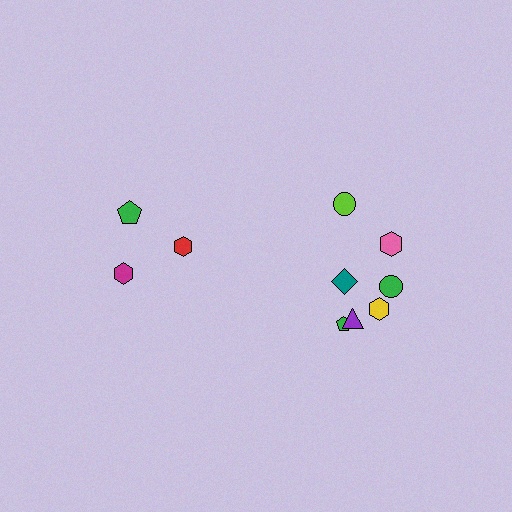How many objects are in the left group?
There are 3 objects.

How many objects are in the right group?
There are 7 objects.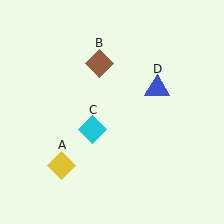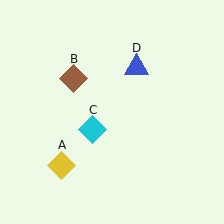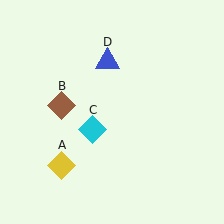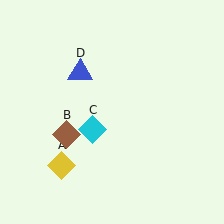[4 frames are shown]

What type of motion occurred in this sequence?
The brown diamond (object B), blue triangle (object D) rotated counterclockwise around the center of the scene.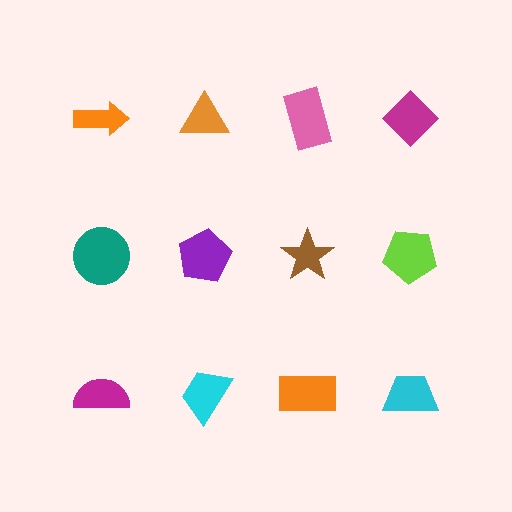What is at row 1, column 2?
An orange triangle.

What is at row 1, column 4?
A magenta diamond.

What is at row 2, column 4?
A lime pentagon.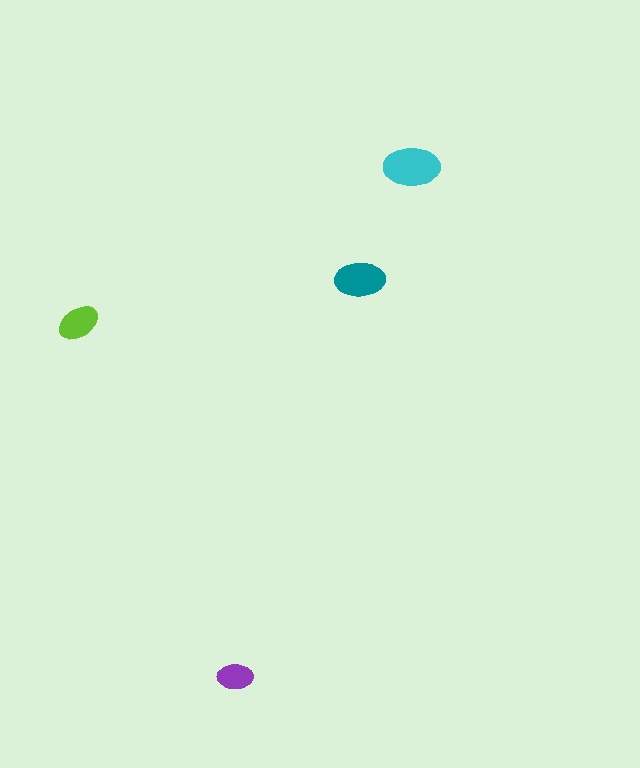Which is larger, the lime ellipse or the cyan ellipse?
The cyan one.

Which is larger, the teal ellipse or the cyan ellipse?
The cyan one.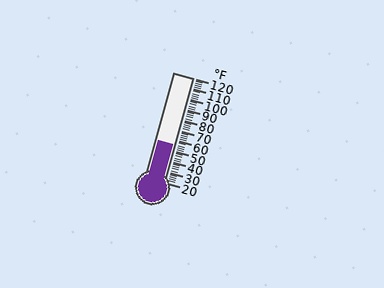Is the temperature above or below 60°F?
The temperature is below 60°F.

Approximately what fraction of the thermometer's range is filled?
The thermometer is filled to approximately 35% of its range.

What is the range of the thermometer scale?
The thermometer scale ranges from 20°F to 120°F.